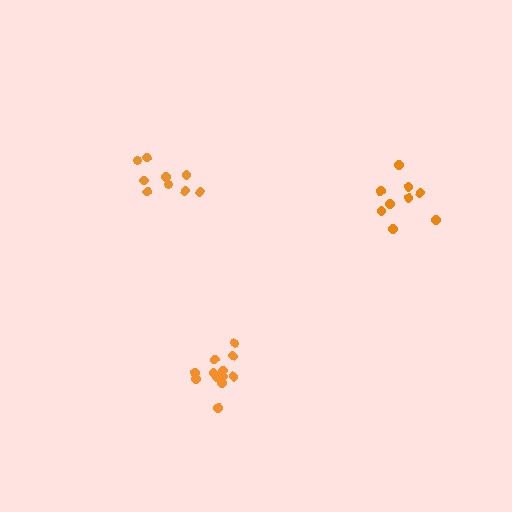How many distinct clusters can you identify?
There are 3 distinct clusters.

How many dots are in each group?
Group 1: 9 dots, Group 2: 12 dots, Group 3: 9 dots (30 total).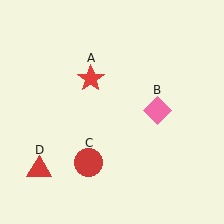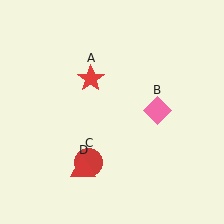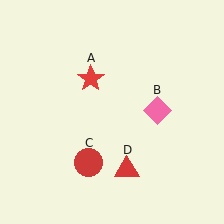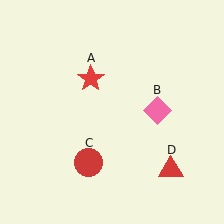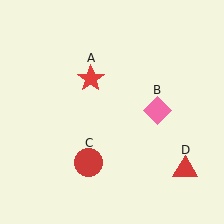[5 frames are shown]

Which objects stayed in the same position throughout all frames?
Red star (object A) and pink diamond (object B) and red circle (object C) remained stationary.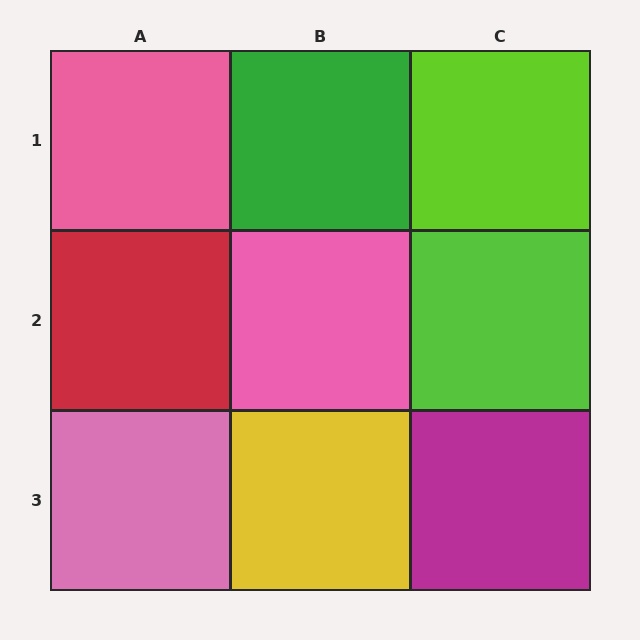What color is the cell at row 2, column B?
Pink.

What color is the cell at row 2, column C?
Lime.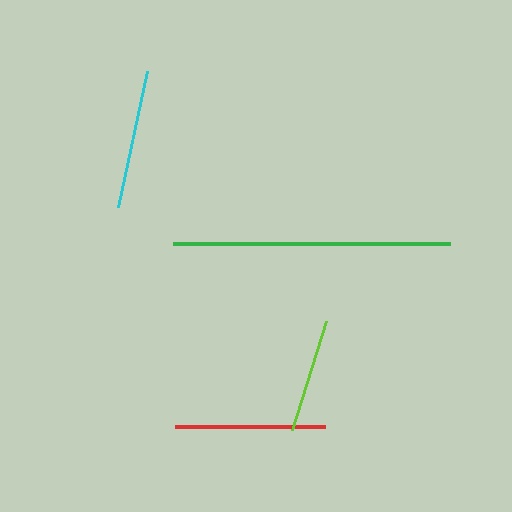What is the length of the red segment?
The red segment is approximately 150 pixels long.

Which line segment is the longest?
The green line is the longest at approximately 277 pixels.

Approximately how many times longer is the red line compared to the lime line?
The red line is approximately 1.3 times the length of the lime line.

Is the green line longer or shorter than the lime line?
The green line is longer than the lime line.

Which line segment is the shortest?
The lime line is the shortest at approximately 115 pixels.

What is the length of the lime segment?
The lime segment is approximately 115 pixels long.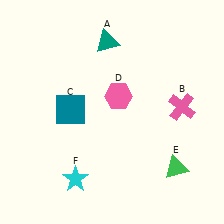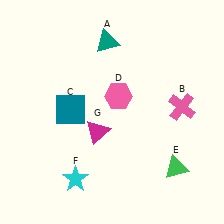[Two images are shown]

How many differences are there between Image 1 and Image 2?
There is 1 difference between the two images.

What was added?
A magenta triangle (G) was added in Image 2.